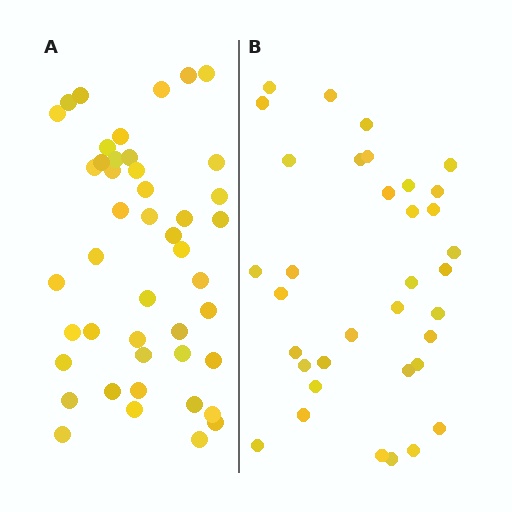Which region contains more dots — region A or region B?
Region A (the left region) has more dots.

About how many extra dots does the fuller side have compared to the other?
Region A has roughly 10 or so more dots than region B.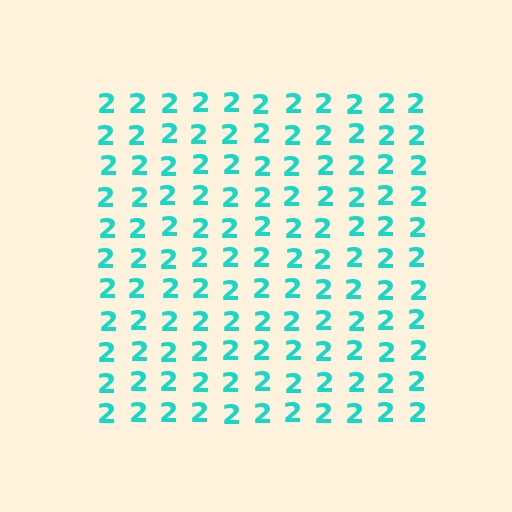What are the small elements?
The small elements are digit 2's.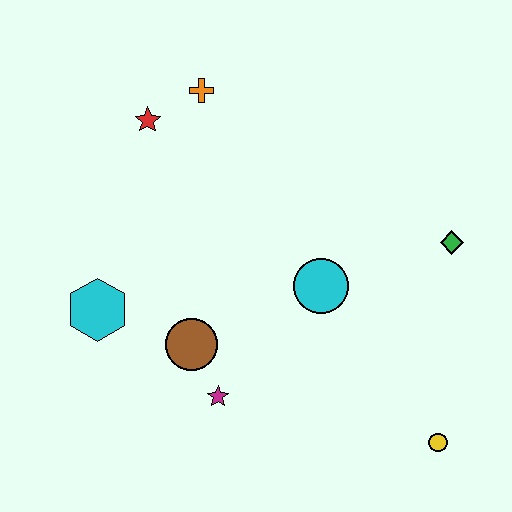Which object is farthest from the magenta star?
The orange cross is farthest from the magenta star.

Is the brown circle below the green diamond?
Yes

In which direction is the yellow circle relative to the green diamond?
The yellow circle is below the green diamond.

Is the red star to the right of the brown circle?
No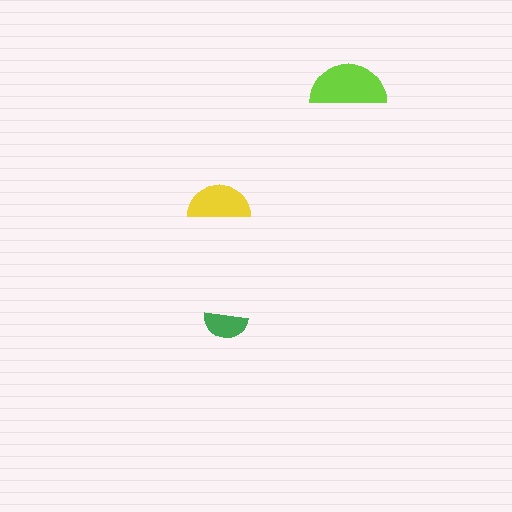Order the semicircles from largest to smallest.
the lime one, the yellow one, the green one.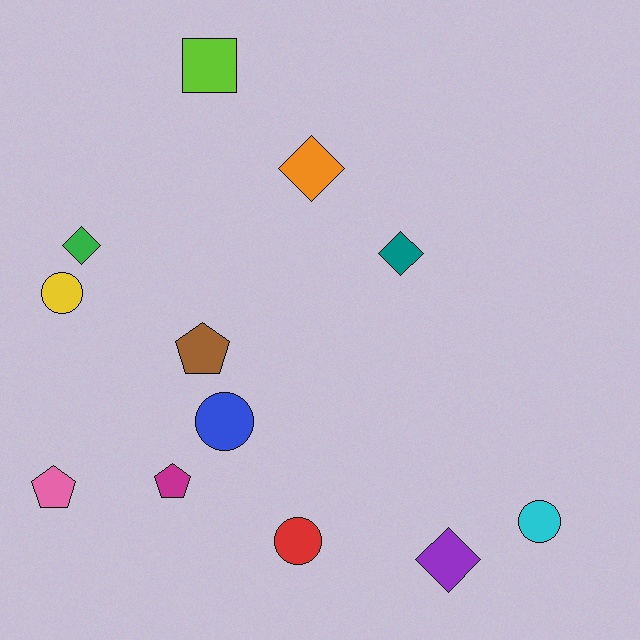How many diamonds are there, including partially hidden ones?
There are 4 diamonds.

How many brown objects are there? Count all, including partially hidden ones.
There is 1 brown object.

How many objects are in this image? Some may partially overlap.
There are 12 objects.